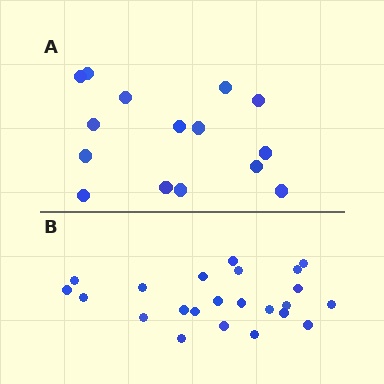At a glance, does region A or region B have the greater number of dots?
Region B (the bottom region) has more dots.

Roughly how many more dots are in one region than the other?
Region B has roughly 8 or so more dots than region A.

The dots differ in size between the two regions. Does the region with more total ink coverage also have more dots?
No. Region A has more total ink coverage because its dots are larger, but region B actually contains more individual dots. Total area can be misleading — the number of items is what matters here.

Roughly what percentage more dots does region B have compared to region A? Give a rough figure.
About 55% more.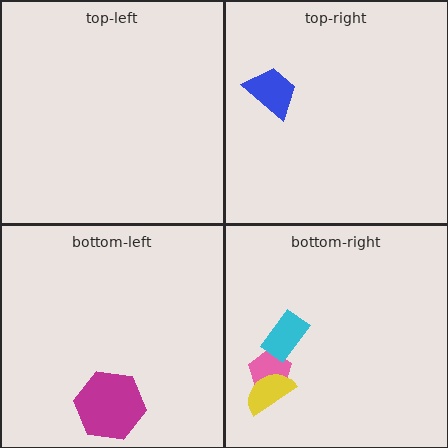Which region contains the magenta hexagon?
The bottom-left region.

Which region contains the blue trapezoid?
The top-right region.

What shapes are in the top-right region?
The blue trapezoid.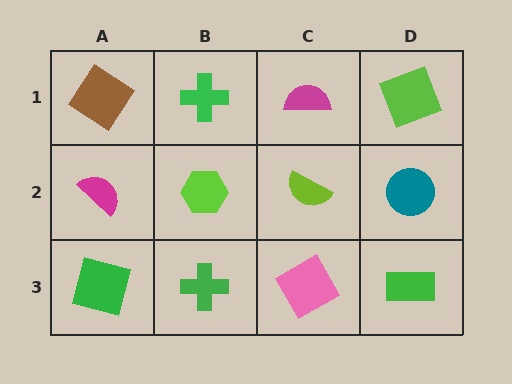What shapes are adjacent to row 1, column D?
A teal circle (row 2, column D), a magenta semicircle (row 1, column C).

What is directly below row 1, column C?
A lime semicircle.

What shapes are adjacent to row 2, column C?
A magenta semicircle (row 1, column C), a pink square (row 3, column C), a lime hexagon (row 2, column B), a teal circle (row 2, column D).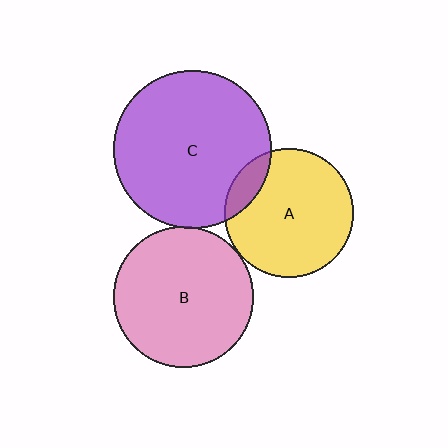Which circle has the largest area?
Circle C (purple).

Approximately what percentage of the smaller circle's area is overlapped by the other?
Approximately 5%.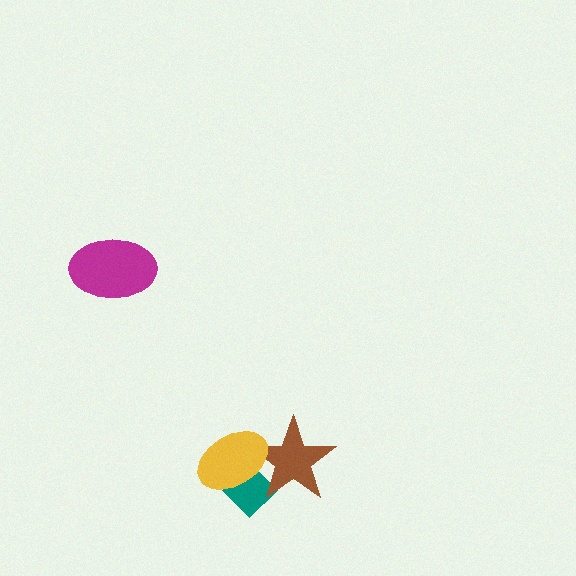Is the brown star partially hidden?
Yes, it is partially covered by another shape.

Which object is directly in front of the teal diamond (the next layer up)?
The brown star is directly in front of the teal diamond.